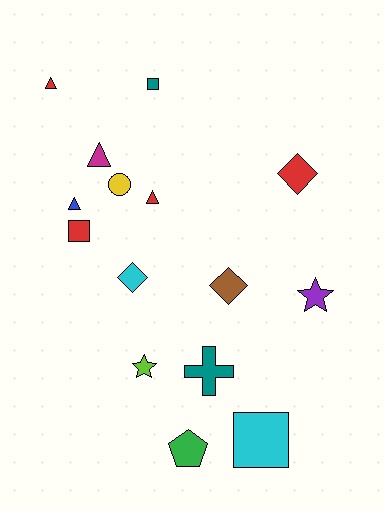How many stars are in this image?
There are 2 stars.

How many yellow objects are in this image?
There is 1 yellow object.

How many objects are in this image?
There are 15 objects.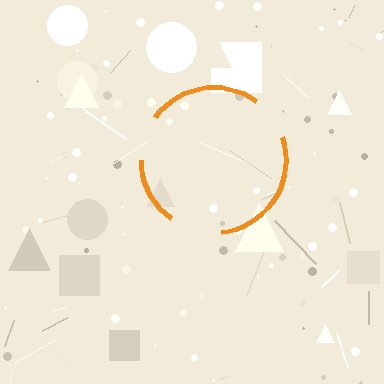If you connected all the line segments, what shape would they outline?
They would outline a circle.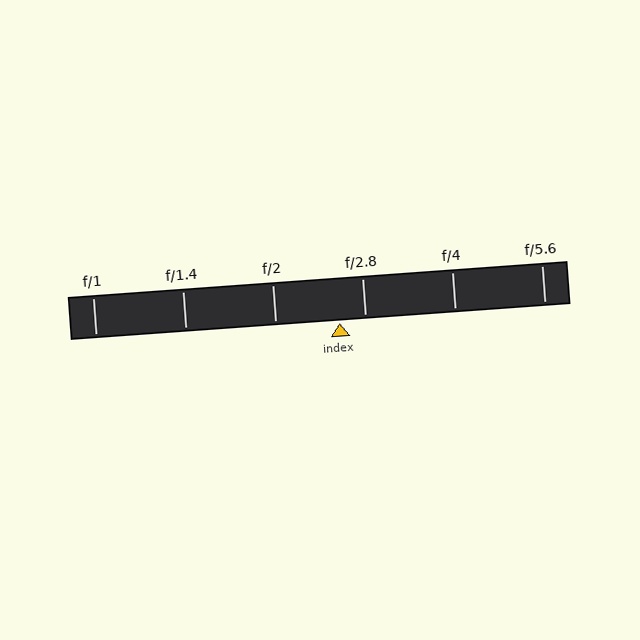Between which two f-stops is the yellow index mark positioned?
The index mark is between f/2 and f/2.8.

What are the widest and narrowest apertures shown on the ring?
The widest aperture shown is f/1 and the narrowest is f/5.6.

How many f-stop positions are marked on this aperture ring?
There are 6 f-stop positions marked.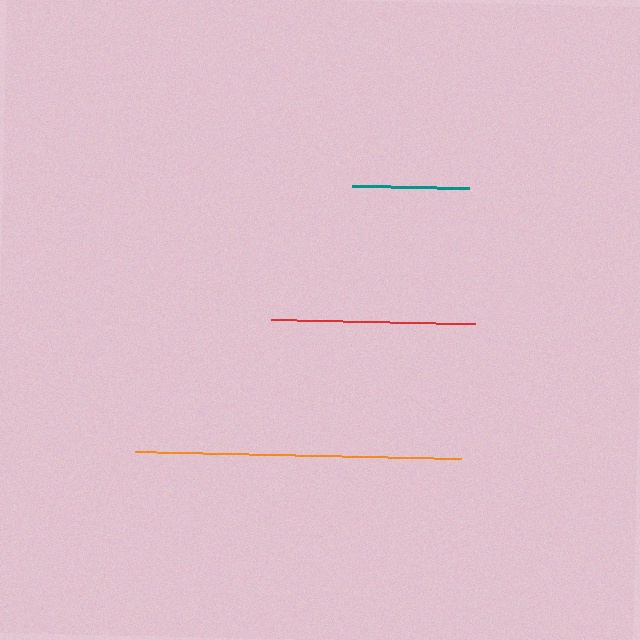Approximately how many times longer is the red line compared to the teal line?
The red line is approximately 1.7 times the length of the teal line.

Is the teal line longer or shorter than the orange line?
The orange line is longer than the teal line.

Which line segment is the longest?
The orange line is the longest at approximately 327 pixels.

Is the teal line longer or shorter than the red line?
The red line is longer than the teal line.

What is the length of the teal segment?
The teal segment is approximately 117 pixels long.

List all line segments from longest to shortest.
From longest to shortest: orange, red, teal.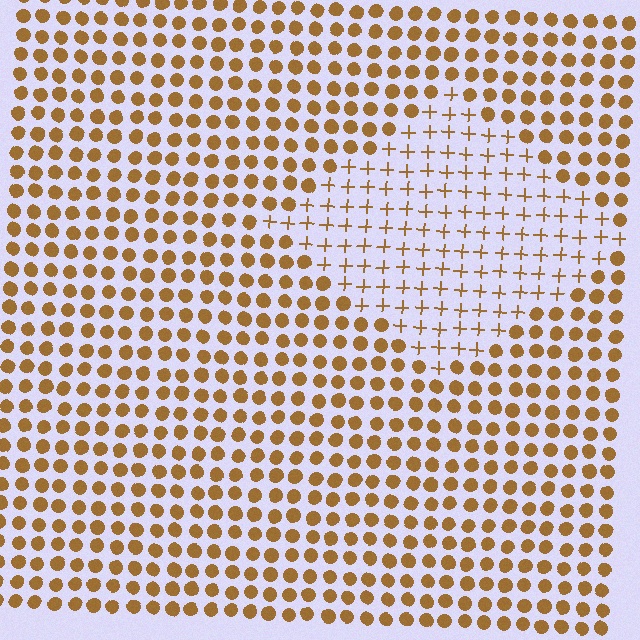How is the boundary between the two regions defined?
The boundary is defined by a change in element shape: plus signs inside vs. circles outside. All elements share the same color and spacing.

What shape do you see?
I see a diamond.